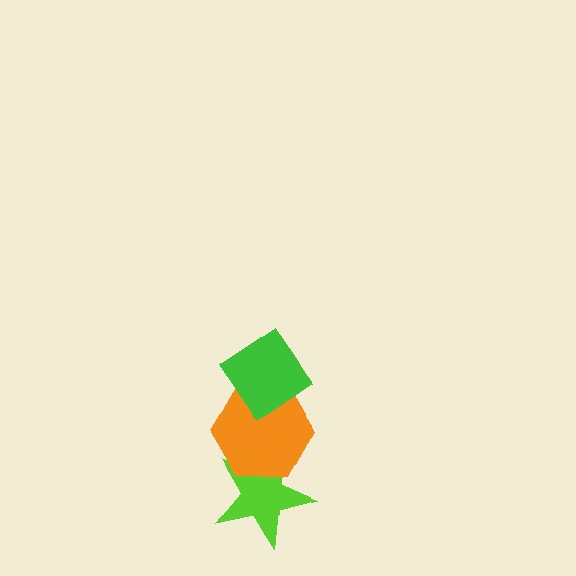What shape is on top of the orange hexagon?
The green diamond is on top of the orange hexagon.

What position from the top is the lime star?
The lime star is 3rd from the top.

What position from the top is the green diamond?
The green diamond is 1st from the top.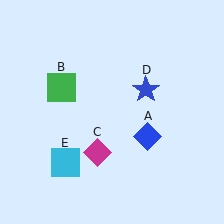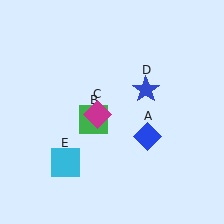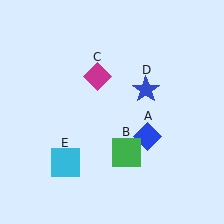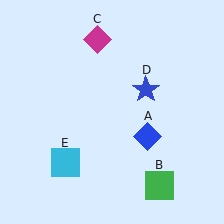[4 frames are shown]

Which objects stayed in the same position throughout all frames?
Blue diamond (object A) and blue star (object D) and cyan square (object E) remained stationary.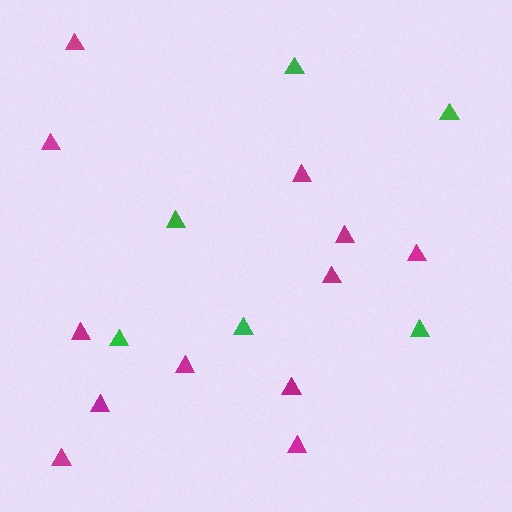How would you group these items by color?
There are 2 groups: one group of magenta triangles (12) and one group of green triangles (6).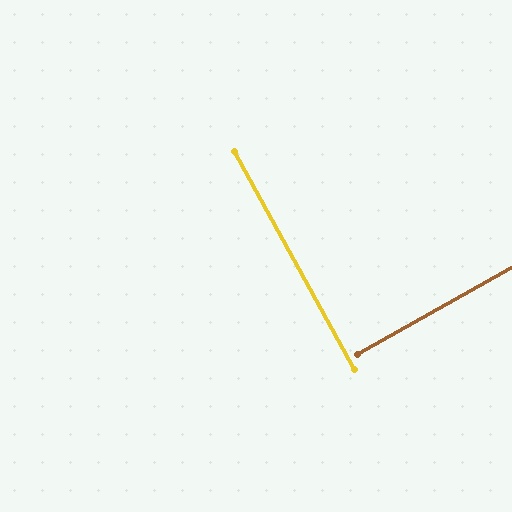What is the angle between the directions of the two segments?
Approximately 90 degrees.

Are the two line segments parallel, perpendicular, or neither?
Perpendicular — they meet at approximately 90°.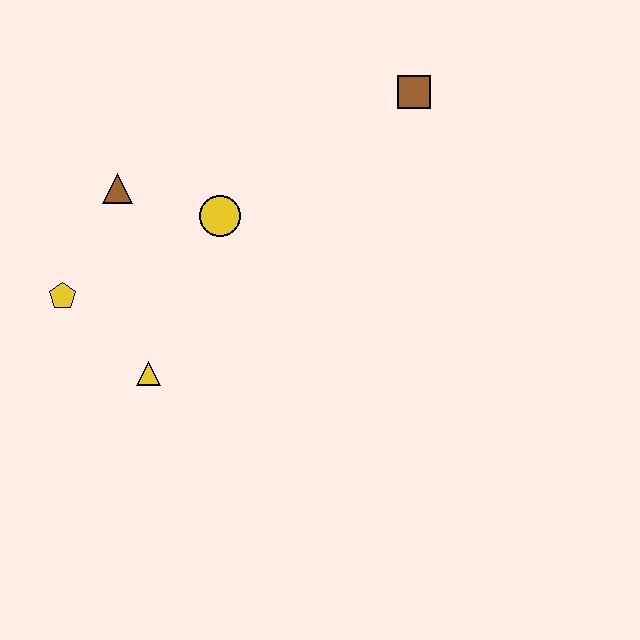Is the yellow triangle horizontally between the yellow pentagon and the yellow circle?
Yes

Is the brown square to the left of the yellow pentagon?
No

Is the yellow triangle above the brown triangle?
No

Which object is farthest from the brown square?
The yellow pentagon is farthest from the brown square.